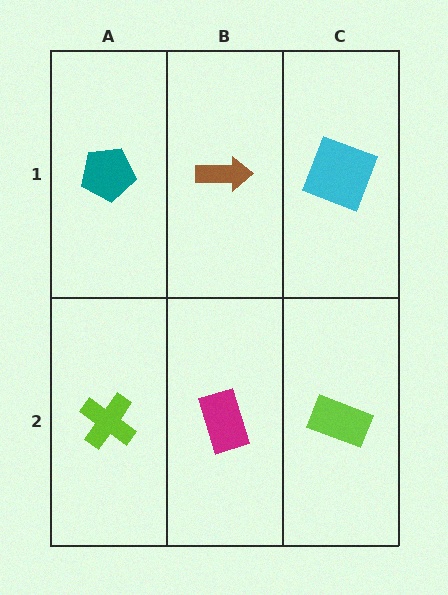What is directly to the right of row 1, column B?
A cyan square.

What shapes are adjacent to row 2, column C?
A cyan square (row 1, column C), a magenta rectangle (row 2, column B).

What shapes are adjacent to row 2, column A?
A teal pentagon (row 1, column A), a magenta rectangle (row 2, column B).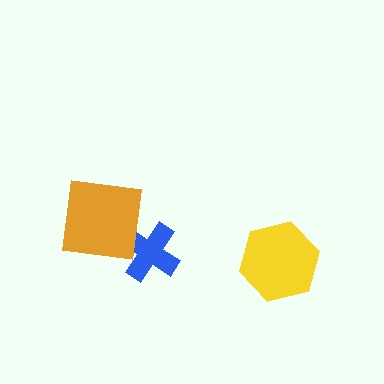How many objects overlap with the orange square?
1 object overlaps with the orange square.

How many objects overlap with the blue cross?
1 object overlaps with the blue cross.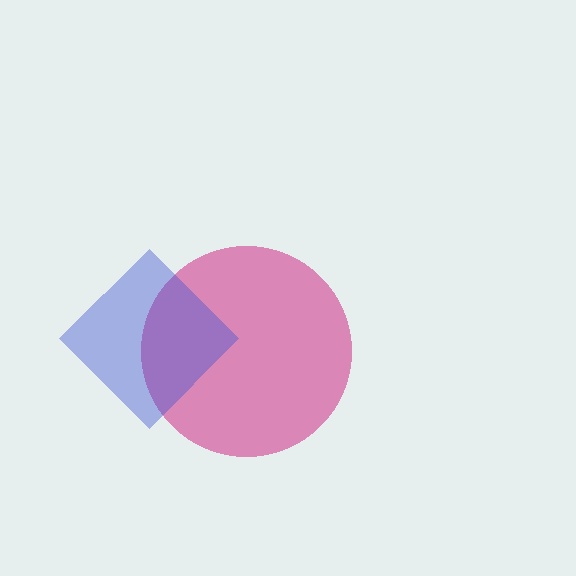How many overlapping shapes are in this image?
There are 2 overlapping shapes in the image.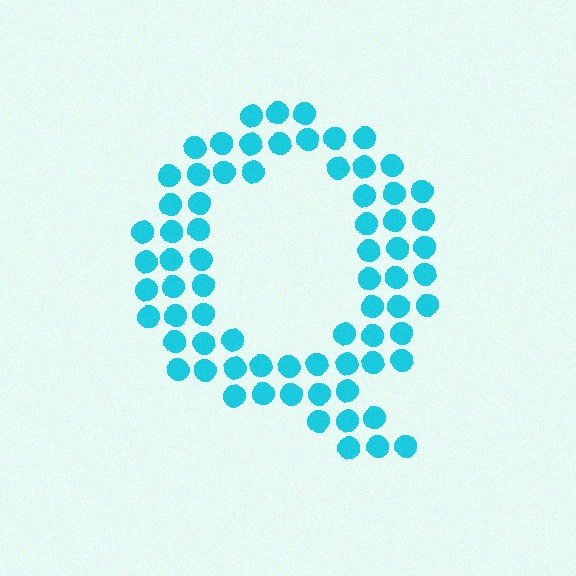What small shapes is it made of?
It is made of small circles.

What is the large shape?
The large shape is the letter Q.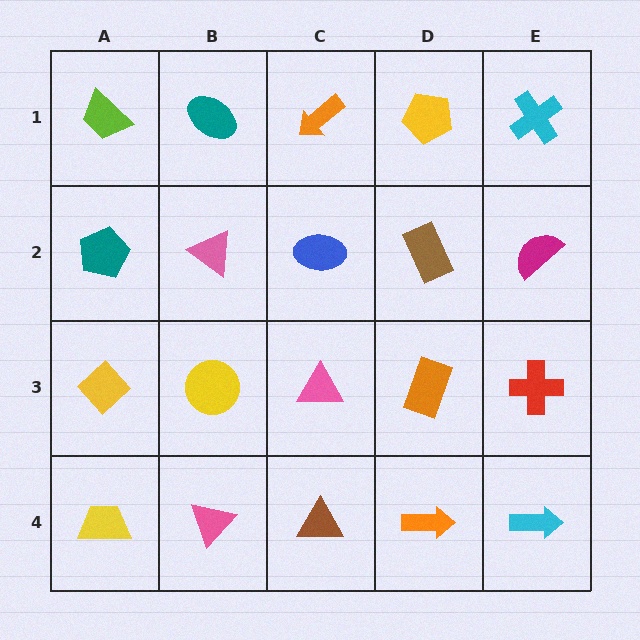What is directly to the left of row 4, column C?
A pink triangle.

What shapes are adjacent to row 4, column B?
A yellow circle (row 3, column B), a yellow trapezoid (row 4, column A), a brown triangle (row 4, column C).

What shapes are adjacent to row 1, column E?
A magenta semicircle (row 2, column E), a yellow pentagon (row 1, column D).